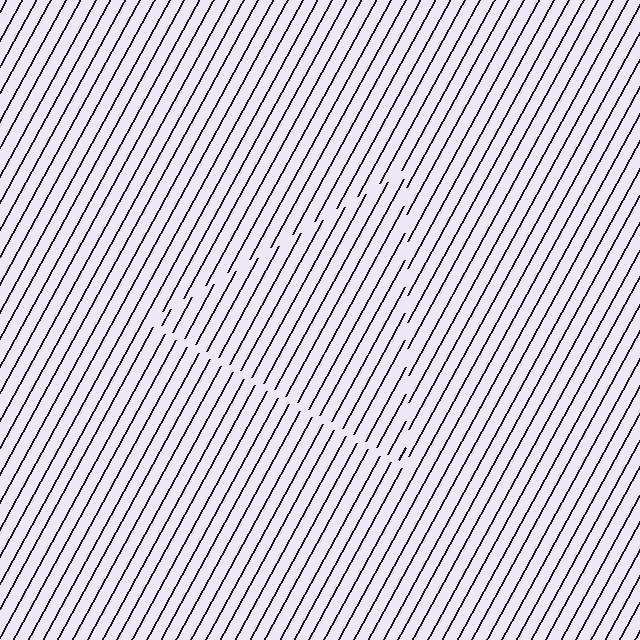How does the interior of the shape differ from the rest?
The interior of the shape contains the same grating, shifted by half a period — the contour is defined by the phase discontinuity where line-ends from the inner and outer gratings abut.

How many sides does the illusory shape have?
3 sides — the line-ends trace a triangle.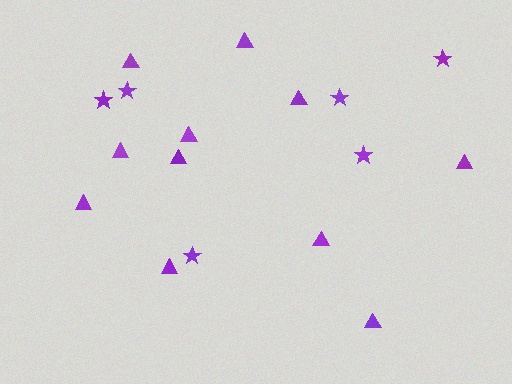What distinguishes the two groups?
There are 2 groups: one group of triangles (11) and one group of stars (6).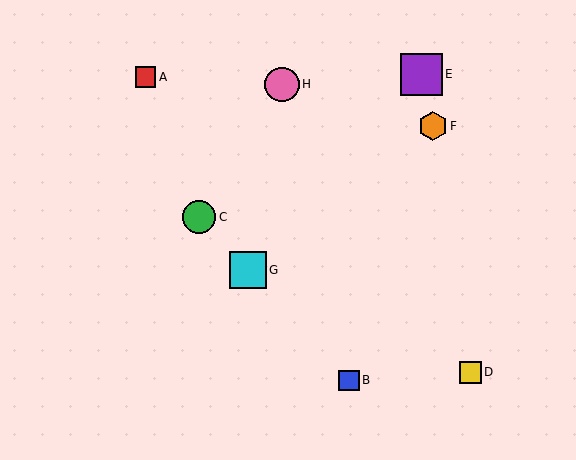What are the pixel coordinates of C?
Object C is at (199, 217).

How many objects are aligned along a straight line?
3 objects (B, C, G) are aligned along a straight line.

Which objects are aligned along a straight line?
Objects B, C, G are aligned along a straight line.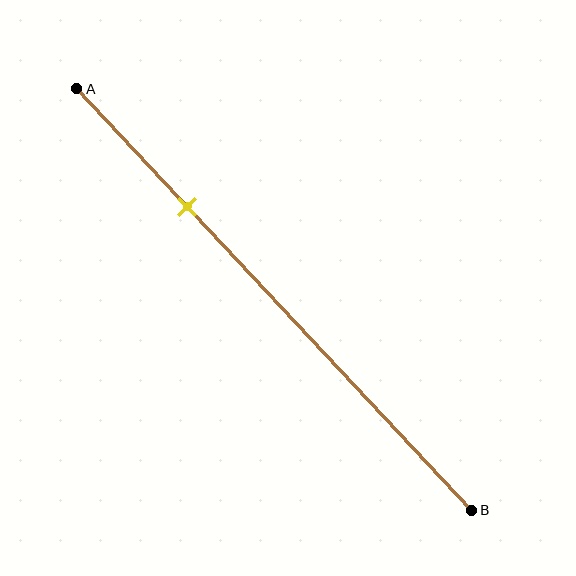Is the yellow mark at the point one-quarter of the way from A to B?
Yes, the mark is approximately at the one-quarter point.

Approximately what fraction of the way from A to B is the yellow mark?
The yellow mark is approximately 30% of the way from A to B.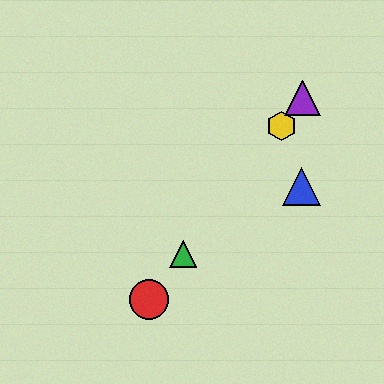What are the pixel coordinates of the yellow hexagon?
The yellow hexagon is at (282, 126).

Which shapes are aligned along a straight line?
The red circle, the green triangle, the yellow hexagon, the purple triangle are aligned along a straight line.